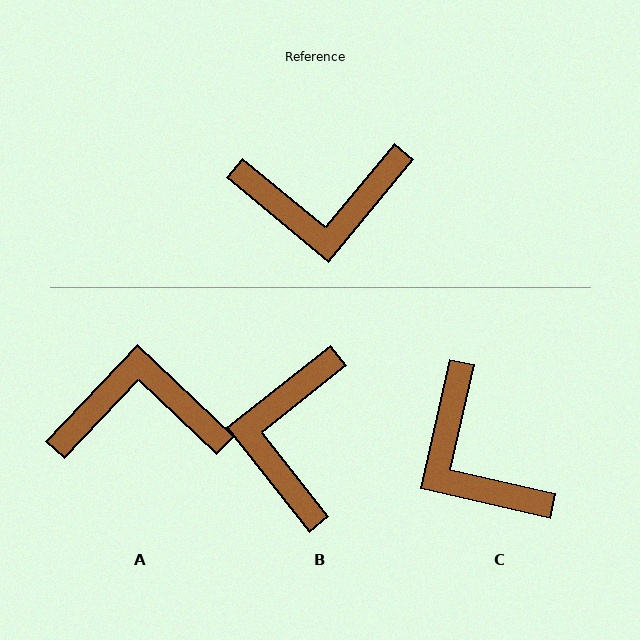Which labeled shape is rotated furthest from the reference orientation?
A, about 176 degrees away.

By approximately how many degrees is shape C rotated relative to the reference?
Approximately 63 degrees clockwise.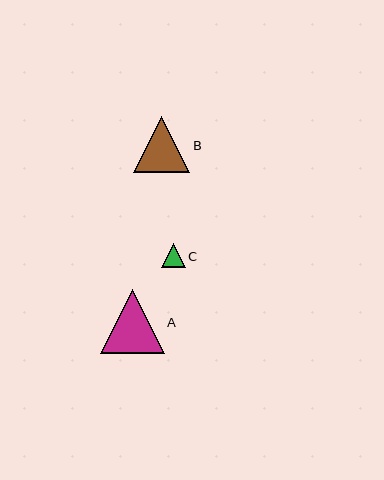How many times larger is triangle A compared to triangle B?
Triangle A is approximately 1.1 times the size of triangle B.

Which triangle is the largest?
Triangle A is the largest with a size of approximately 64 pixels.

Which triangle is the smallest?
Triangle C is the smallest with a size of approximately 24 pixels.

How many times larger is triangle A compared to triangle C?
Triangle A is approximately 2.7 times the size of triangle C.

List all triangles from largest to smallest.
From largest to smallest: A, B, C.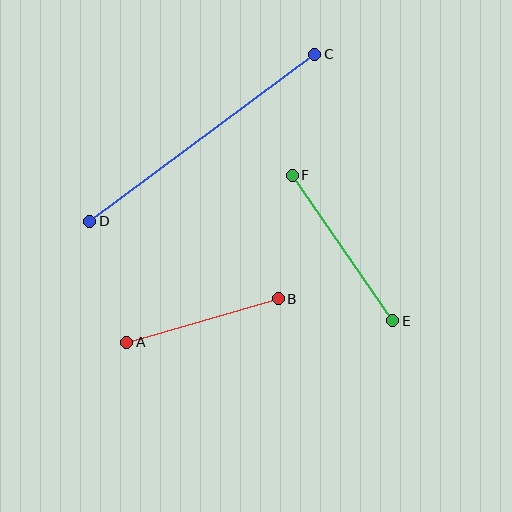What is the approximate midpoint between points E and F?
The midpoint is at approximately (343, 248) pixels.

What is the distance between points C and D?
The distance is approximately 280 pixels.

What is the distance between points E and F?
The distance is approximately 177 pixels.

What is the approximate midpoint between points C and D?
The midpoint is at approximately (202, 138) pixels.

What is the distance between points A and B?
The distance is approximately 158 pixels.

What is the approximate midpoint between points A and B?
The midpoint is at approximately (202, 320) pixels.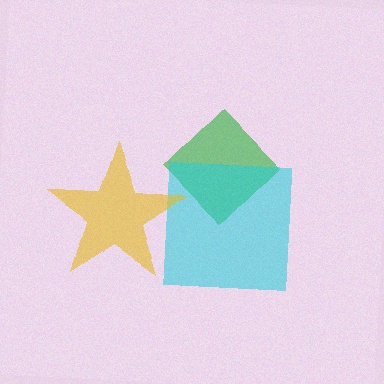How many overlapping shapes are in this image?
There are 3 overlapping shapes in the image.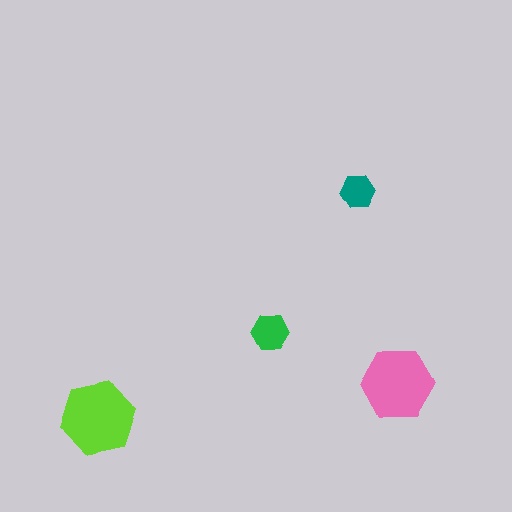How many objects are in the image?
There are 4 objects in the image.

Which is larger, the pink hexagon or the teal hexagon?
The pink one.